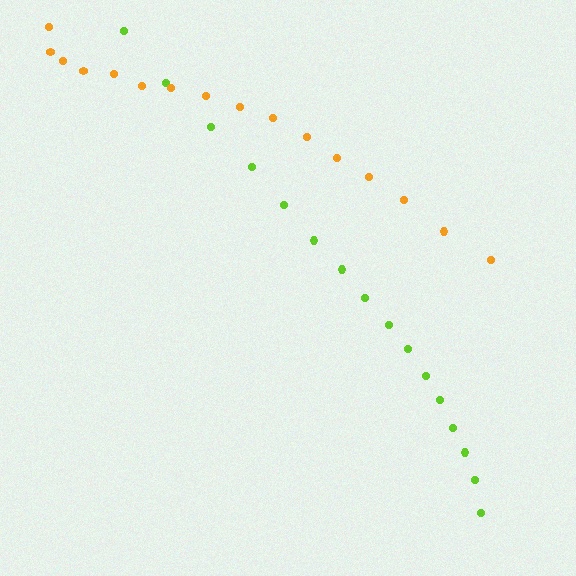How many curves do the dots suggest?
There are 2 distinct paths.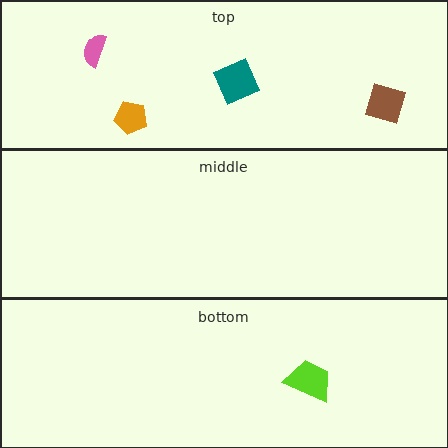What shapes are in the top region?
The orange pentagon, the pink semicircle, the brown diamond, the teal square.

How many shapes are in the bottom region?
1.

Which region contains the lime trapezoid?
The bottom region.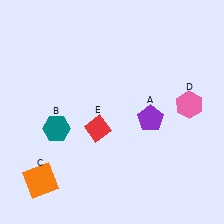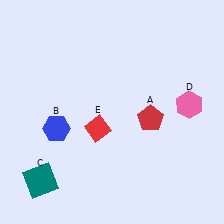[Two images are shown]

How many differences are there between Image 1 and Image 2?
There are 3 differences between the two images.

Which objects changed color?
A changed from purple to red. B changed from teal to blue. C changed from orange to teal.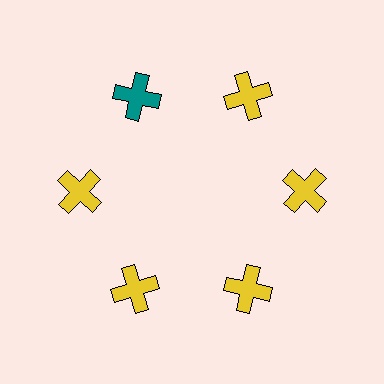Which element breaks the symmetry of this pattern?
The teal cross at roughly the 11 o'clock position breaks the symmetry. All other shapes are yellow crosses.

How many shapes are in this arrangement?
There are 6 shapes arranged in a ring pattern.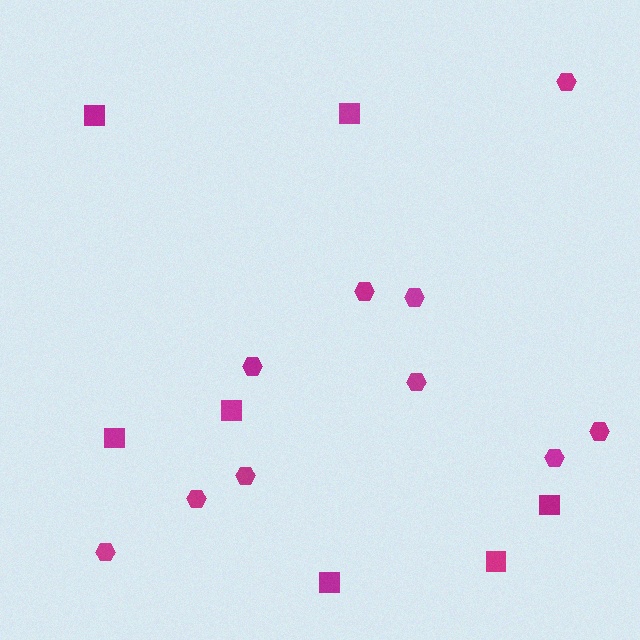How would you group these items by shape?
There are 2 groups: one group of hexagons (10) and one group of squares (7).